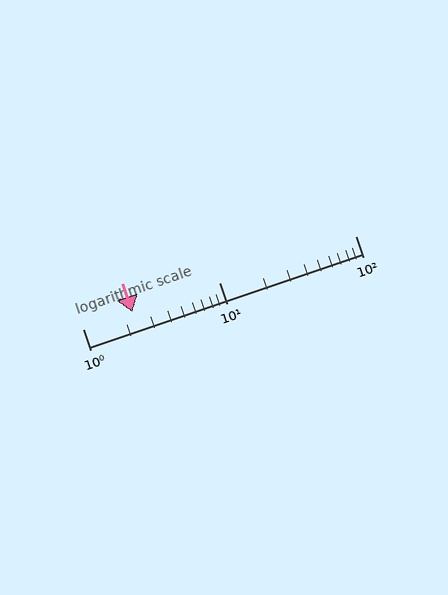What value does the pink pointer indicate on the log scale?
The pointer indicates approximately 2.3.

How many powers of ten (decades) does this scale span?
The scale spans 2 decades, from 1 to 100.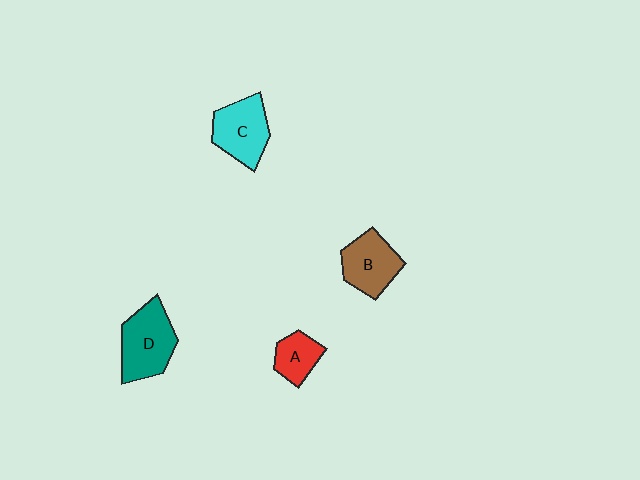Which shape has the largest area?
Shape D (teal).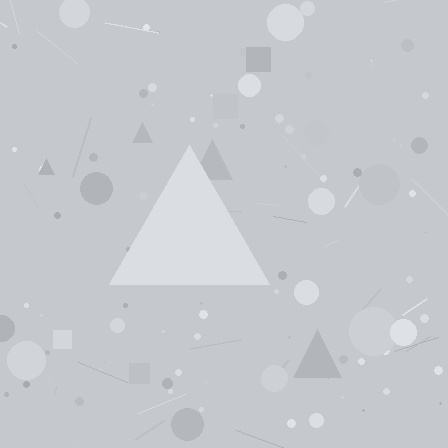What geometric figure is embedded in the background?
A triangle is embedded in the background.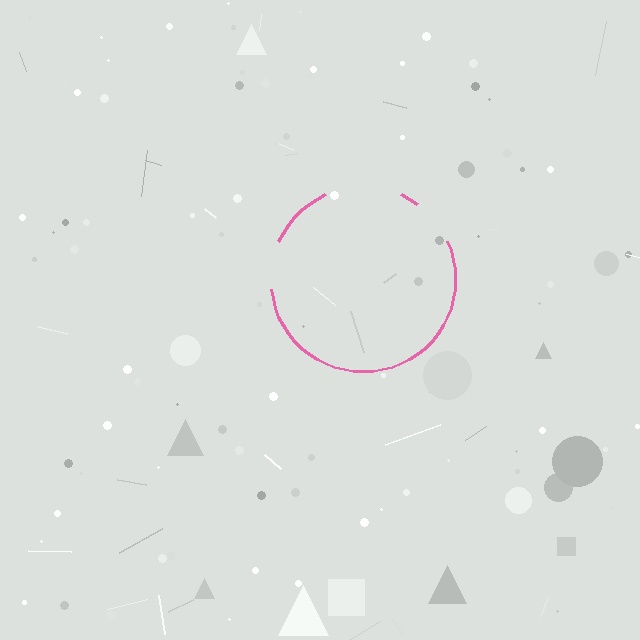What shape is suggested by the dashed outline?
The dashed outline suggests a circle.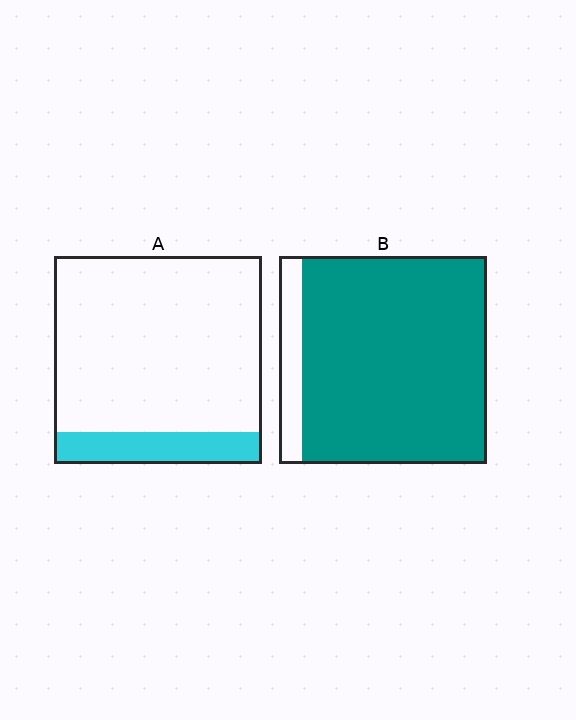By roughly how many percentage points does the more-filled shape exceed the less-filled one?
By roughly 75 percentage points (B over A).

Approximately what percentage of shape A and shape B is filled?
A is approximately 15% and B is approximately 90%.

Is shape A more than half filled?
No.